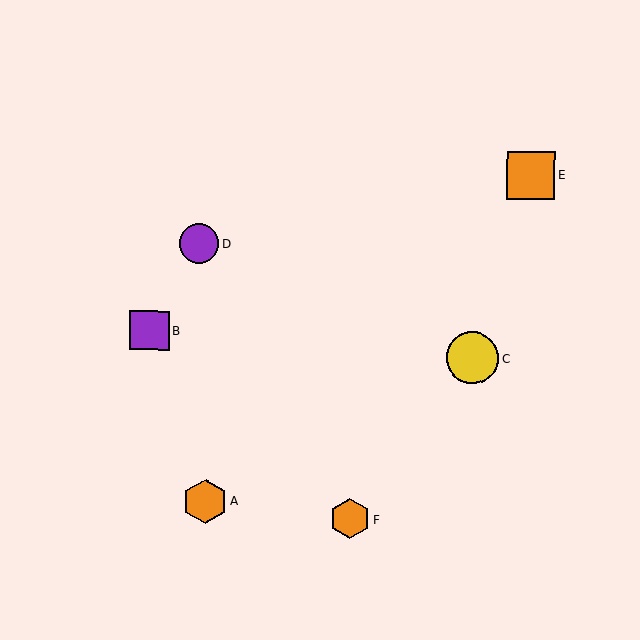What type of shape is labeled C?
Shape C is a yellow circle.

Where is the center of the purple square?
The center of the purple square is at (149, 330).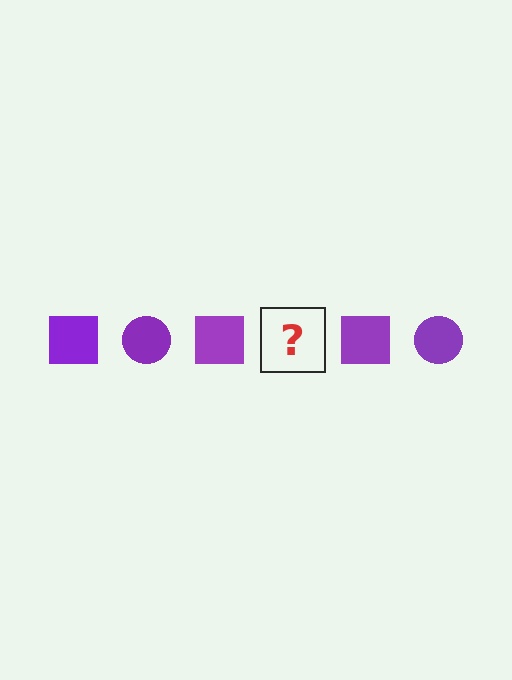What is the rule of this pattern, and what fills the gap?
The rule is that the pattern cycles through square, circle shapes in purple. The gap should be filled with a purple circle.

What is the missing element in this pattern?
The missing element is a purple circle.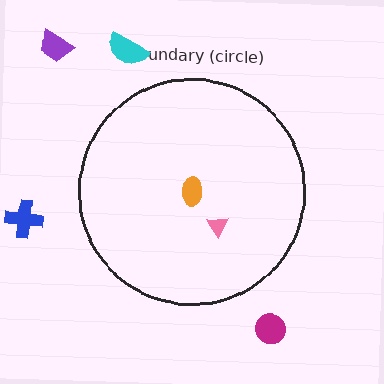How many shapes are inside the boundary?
2 inside, 4 outside.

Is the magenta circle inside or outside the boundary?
Outside.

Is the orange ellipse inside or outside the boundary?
Inside.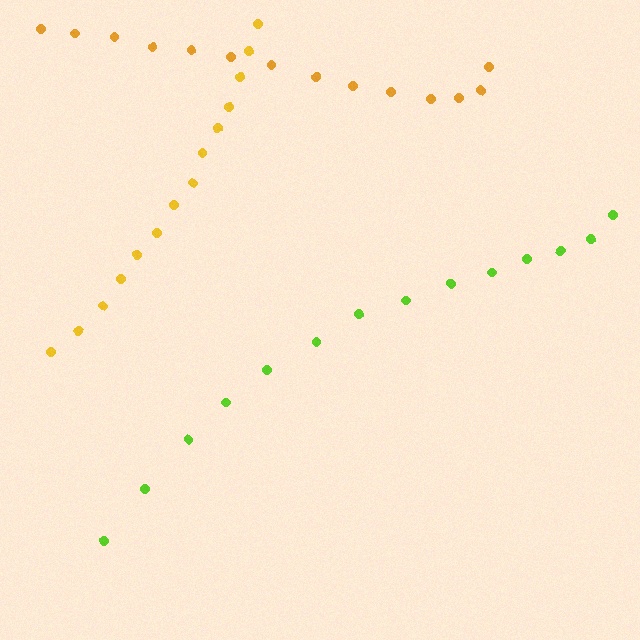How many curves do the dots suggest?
There are 3 distinct paths.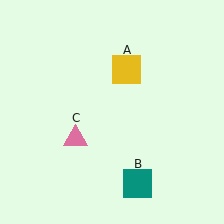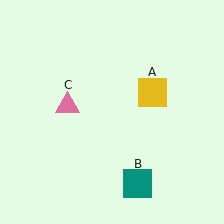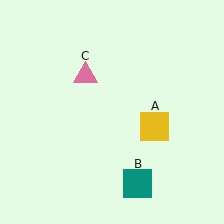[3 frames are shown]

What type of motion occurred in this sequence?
The yellow square (object A), pink triangle (object C) rotated clockwise around the center of the scene.